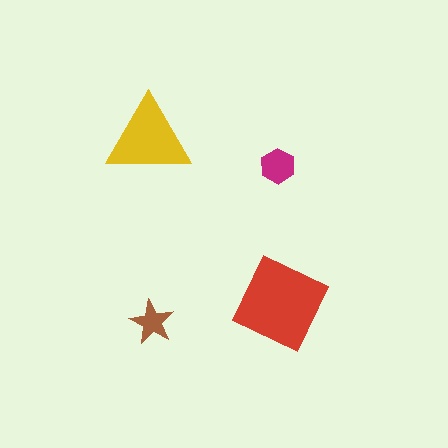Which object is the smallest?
The brown star.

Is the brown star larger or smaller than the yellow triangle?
Smaller.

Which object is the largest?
The red diamond.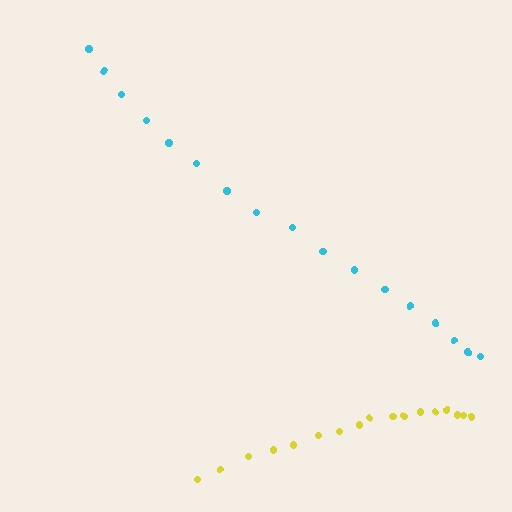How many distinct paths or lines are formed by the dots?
There are 2 distinct paths.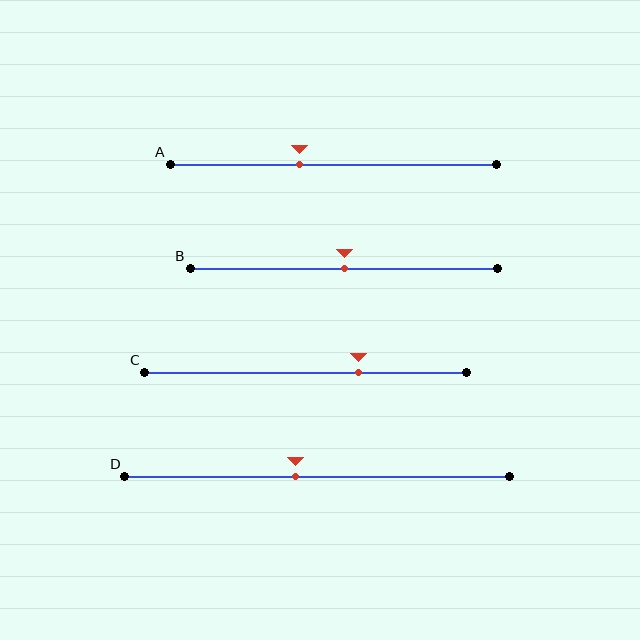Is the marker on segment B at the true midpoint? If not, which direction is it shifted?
Yes, the marker on segment B is at the true midpoint.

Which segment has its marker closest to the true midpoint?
Segment B has its marker closest to the true midpoint.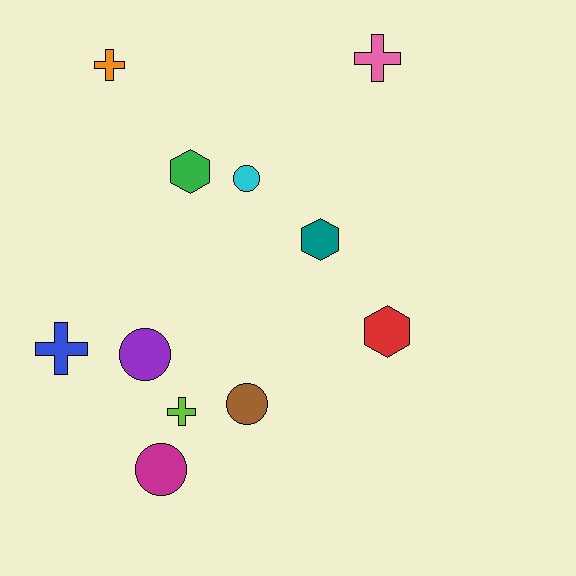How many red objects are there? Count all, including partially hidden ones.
There is 1 red object.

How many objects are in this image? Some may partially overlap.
There are 11 objects.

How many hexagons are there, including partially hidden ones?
There are 3 hexagons.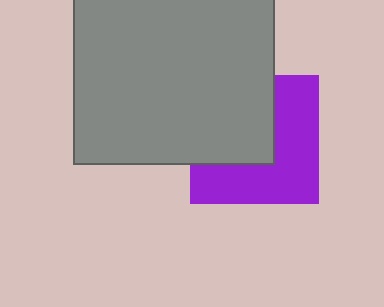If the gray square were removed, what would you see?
You would see the complete purple square.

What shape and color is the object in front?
The object in front is a gray square.